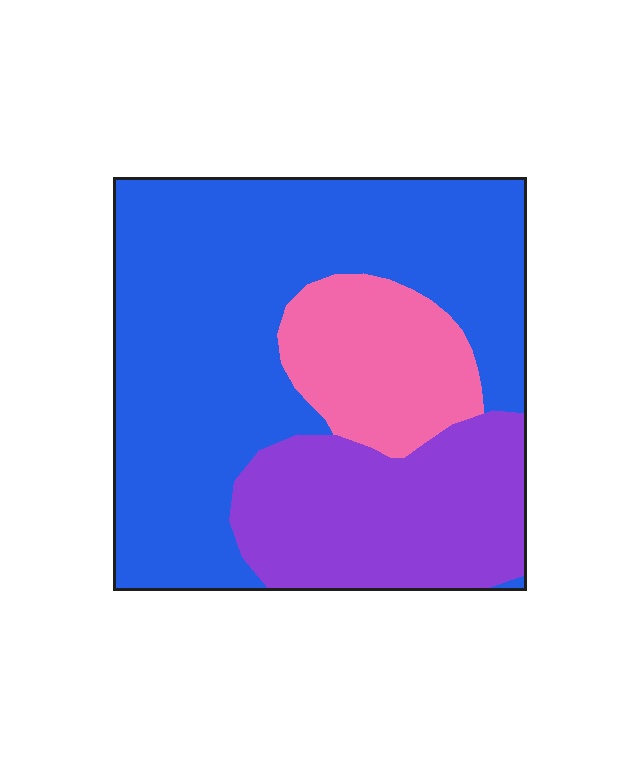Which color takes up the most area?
Blue, at roughly 60%.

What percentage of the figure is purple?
Purple covers 26% of the figure.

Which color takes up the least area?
Pink, at roughly 15%.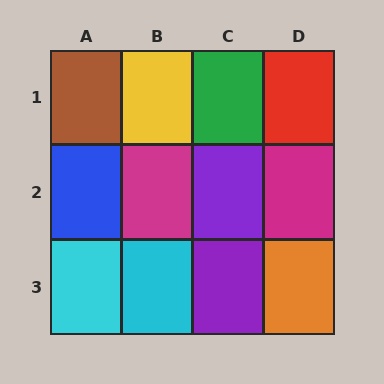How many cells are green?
1 cell is green.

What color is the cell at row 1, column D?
Red.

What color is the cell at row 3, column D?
Orange.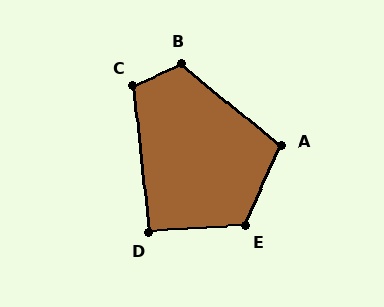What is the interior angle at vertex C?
Approximately 108 degrees (obtuse).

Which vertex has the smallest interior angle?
D, at approximately 92 degrees.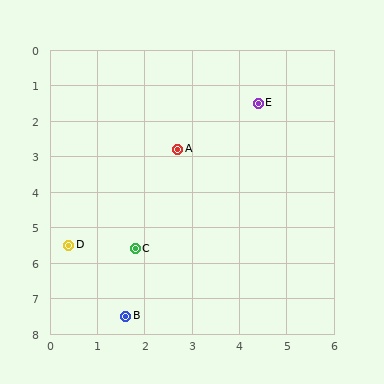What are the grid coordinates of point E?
Point E is at approximately (4.4, 1.5).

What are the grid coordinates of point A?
Point A is at approximately (2.7, 2.8).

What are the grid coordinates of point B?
Point B is at approximately (1.6, 7.5).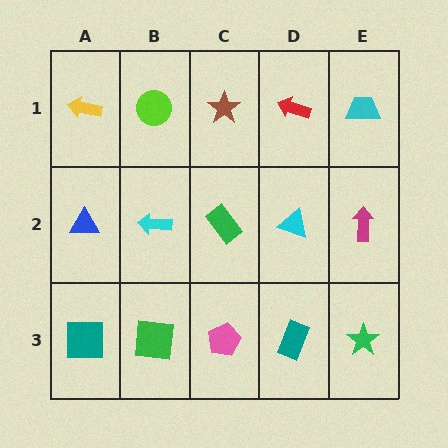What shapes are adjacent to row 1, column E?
A magenta arrow (row 2, column E), a red arrow (row 1, column D).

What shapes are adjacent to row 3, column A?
A blue triangle (row 2, column A), a green square (row 3, column B).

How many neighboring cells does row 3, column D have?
3.